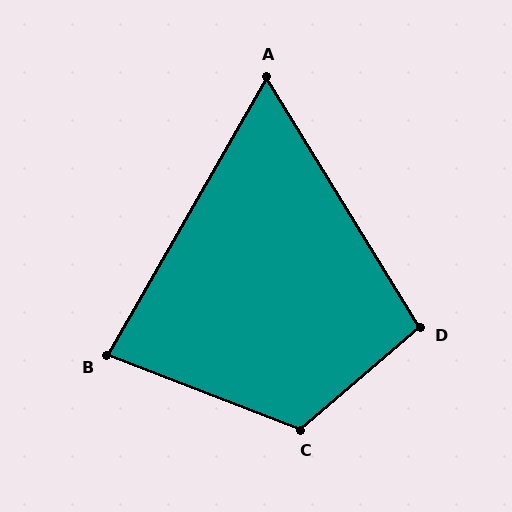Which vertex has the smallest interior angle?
A, at approximately 61 degrees.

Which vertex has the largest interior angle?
C, at approximately 119 degrees.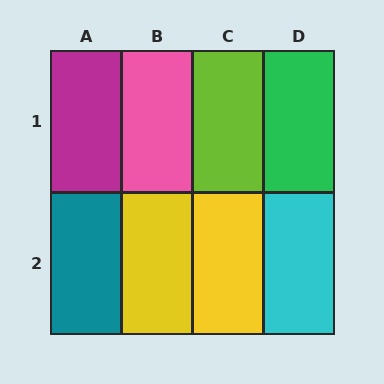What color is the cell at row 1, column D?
Green.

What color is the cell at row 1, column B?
Pink.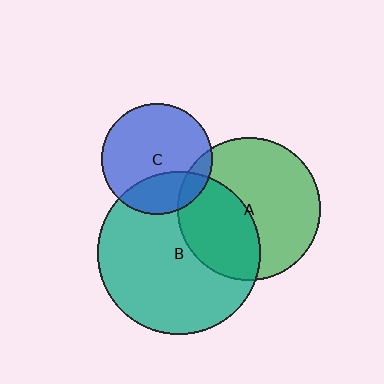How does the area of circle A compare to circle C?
Approximately 1.7 times.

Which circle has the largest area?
Circle B (teal).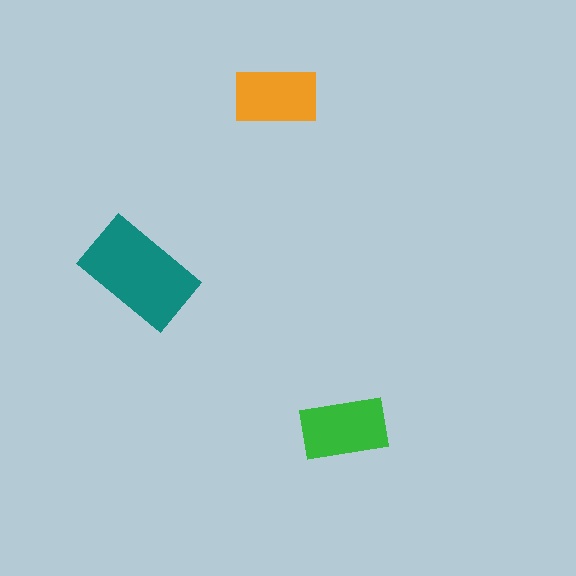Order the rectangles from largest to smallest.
the teal one, the green one, the orange one.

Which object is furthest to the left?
The teal rectangle is leftmost.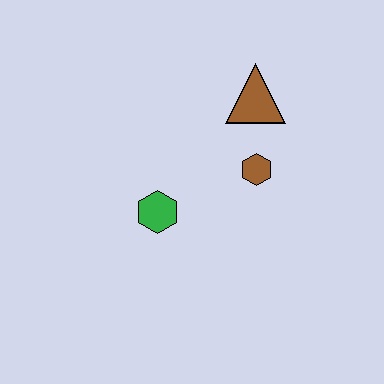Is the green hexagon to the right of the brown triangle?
No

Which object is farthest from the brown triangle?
The green hexagon is farthest from the brown triangle.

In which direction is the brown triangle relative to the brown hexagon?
The brown triangle is above the brown hexagon.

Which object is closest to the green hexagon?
The brown hexagon is closest to the green hexagon.